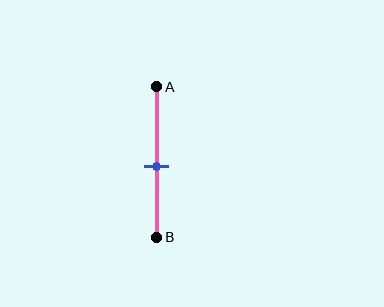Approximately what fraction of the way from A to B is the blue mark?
The blue mark is approximately 55% of the way from A to B.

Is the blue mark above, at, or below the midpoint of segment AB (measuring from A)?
The blue mark is approximately at the midpoint of segment AB.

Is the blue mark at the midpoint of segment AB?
Yes, the mark is approximately at the midpoint.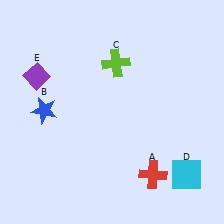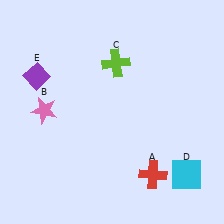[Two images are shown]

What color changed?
The star (B) changed from blue in Image 1 to pink in Image 2.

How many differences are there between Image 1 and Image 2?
There is 1 difference between the two images.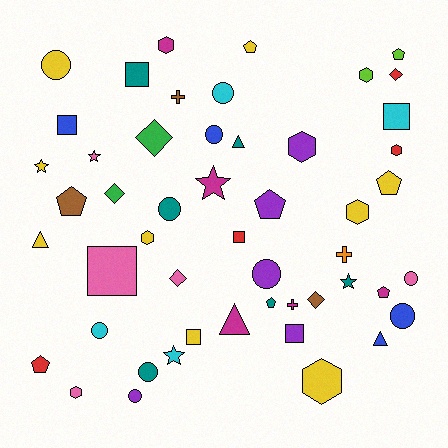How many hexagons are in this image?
There are 8 hexagons.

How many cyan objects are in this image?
There are 4 cyan objects.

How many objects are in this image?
There are 50 objects.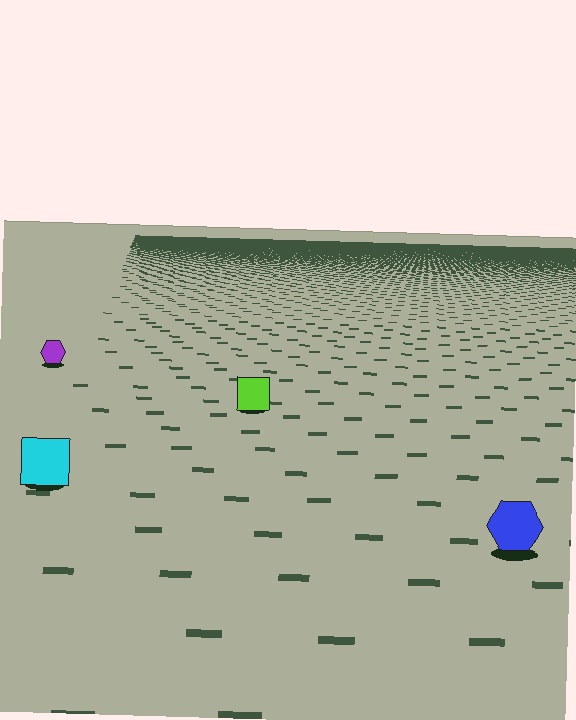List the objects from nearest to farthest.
From nearest to farthest: the blue hexagon, the cyan square, the lime square, the purple hexagon.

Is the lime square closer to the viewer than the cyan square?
No. The cyan square is closer — you can tell from the texture gradient: the ground texture is coarser near it.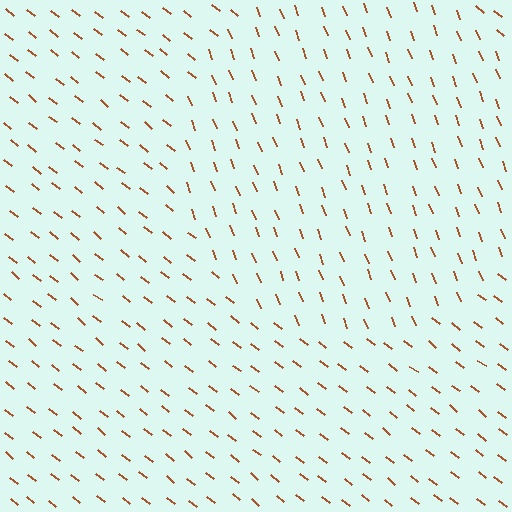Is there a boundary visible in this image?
Yes, there is a texture boundary formed by a change in line orientation.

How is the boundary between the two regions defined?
The boundary is defined purely by a change in line orientation (approximately 32 degrees difference). All lines are the same color and thickness.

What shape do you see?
I see a circle.